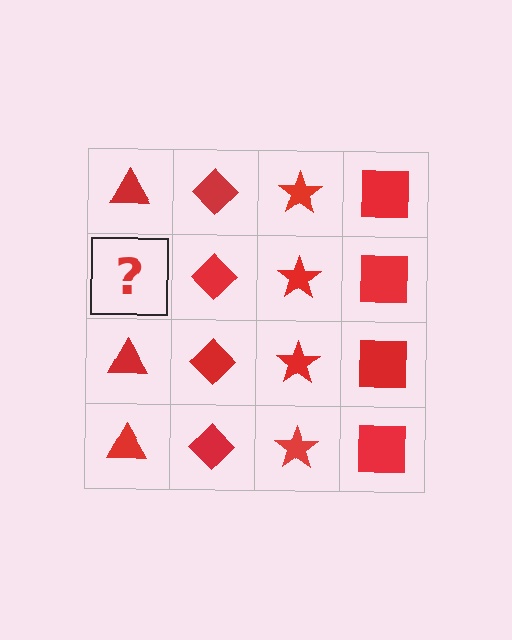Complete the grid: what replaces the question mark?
The question mark should be replaced with a red triangle.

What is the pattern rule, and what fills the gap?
The rule is that each column has a consistent shape. The gap should be filled with a red triangle.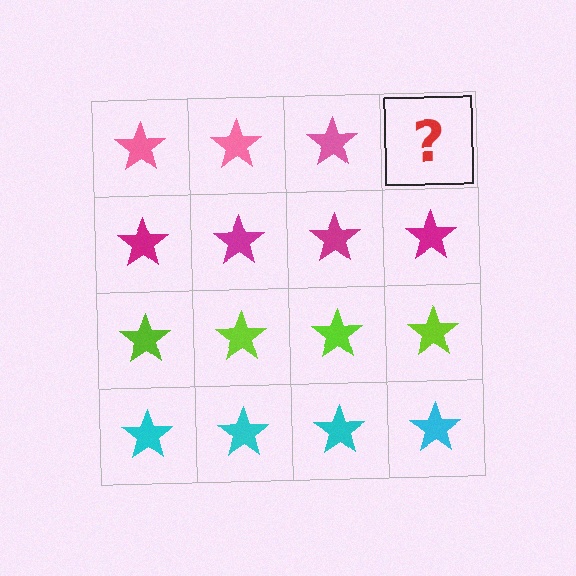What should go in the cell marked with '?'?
The missing cell should contain a pink star.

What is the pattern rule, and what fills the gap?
The rule is that each row has a consistent color. The gap should be filled with a pink star.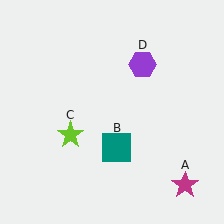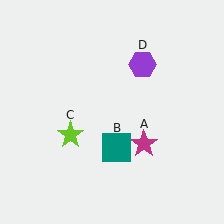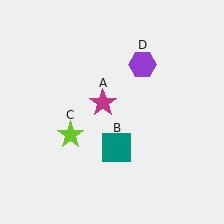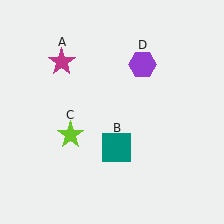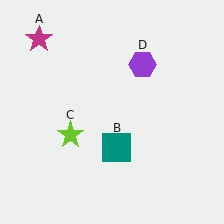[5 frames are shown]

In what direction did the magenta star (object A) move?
The magenta star (object A) moved up and to the left.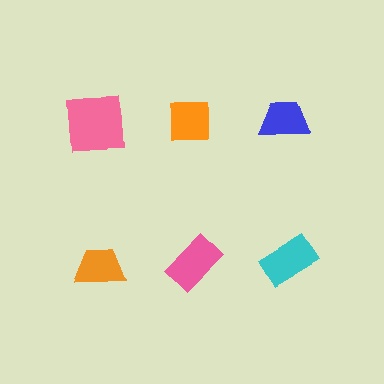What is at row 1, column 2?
An orange square.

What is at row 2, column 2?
A pink rectangle.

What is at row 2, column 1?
An orange trapezoid.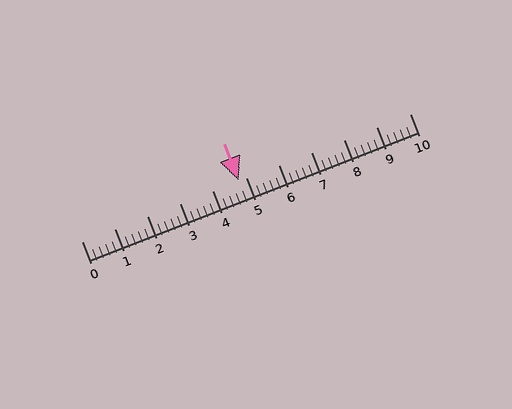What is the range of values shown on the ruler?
The ruler shows values from 0 to 10.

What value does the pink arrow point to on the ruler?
The pink arrow points to approximately 4.8.